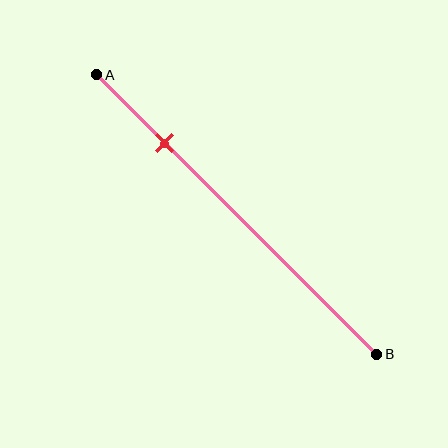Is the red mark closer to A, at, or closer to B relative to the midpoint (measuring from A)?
The red mark is closer to point A than the midpoint of segment AB.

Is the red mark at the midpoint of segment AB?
No, the mark is at about 25% from A, not at the 50% midpoint.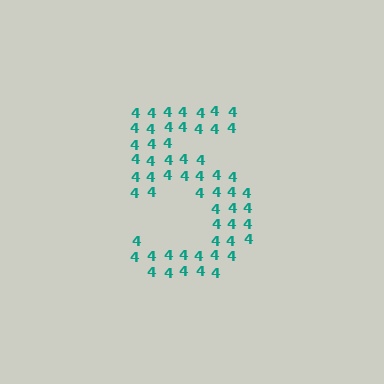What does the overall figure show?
The overall figure shows the digit 5.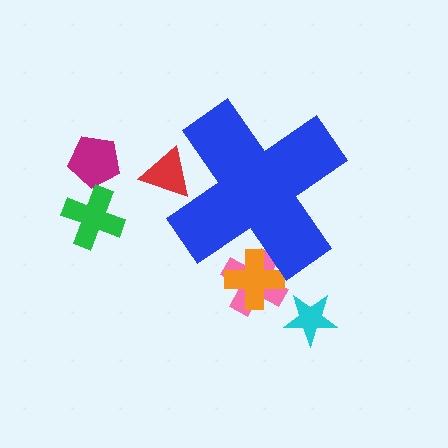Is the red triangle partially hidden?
Yes, the red triangle is partially hidden behind the blue cross.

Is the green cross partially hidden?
No, the green cross is fully visible.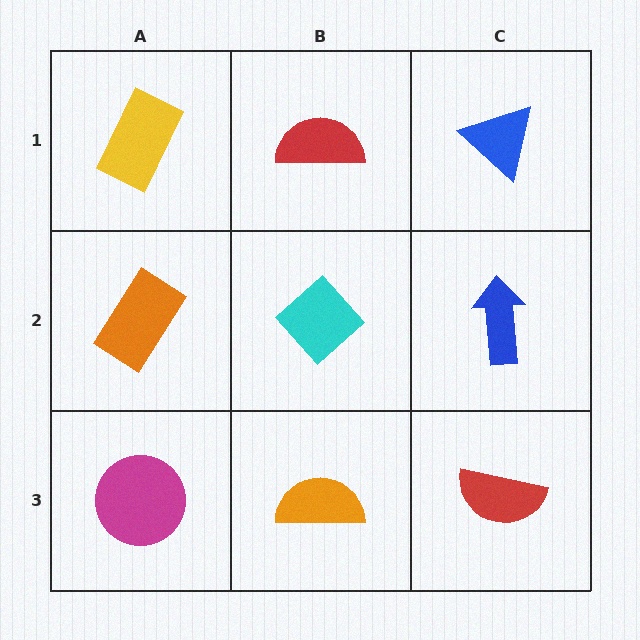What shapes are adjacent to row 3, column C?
A blue arrow (row 2, column C), an orange semicircle (row 3, column B).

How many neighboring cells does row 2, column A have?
3.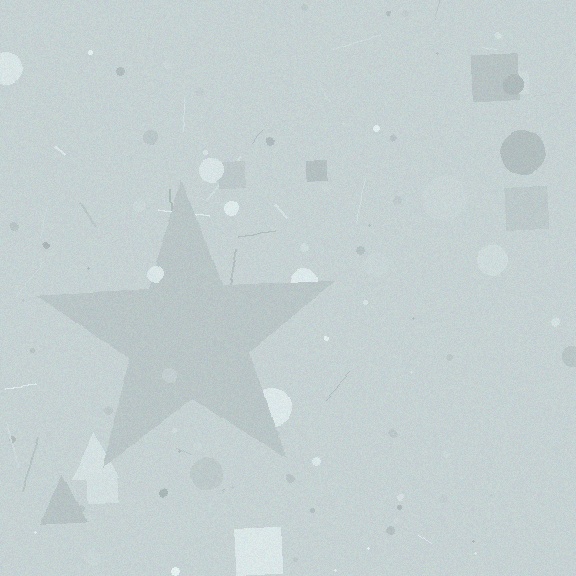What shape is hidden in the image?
A star is hidden in the image.